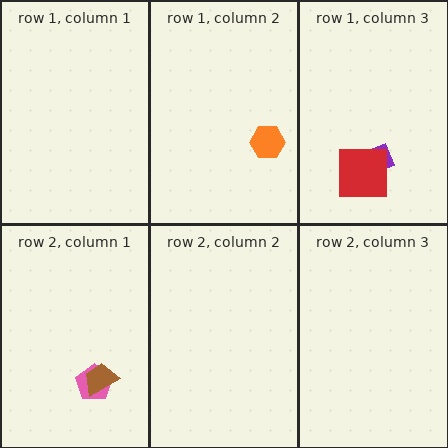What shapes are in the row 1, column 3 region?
The purple rectangle, the red square.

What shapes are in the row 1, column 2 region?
The orange hexagon.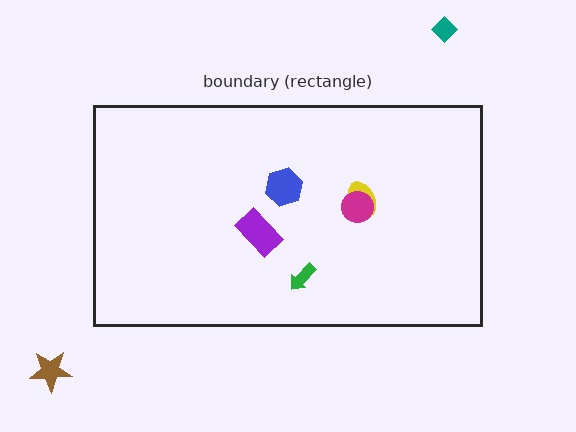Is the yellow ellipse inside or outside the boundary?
Inside.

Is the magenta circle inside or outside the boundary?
Inside.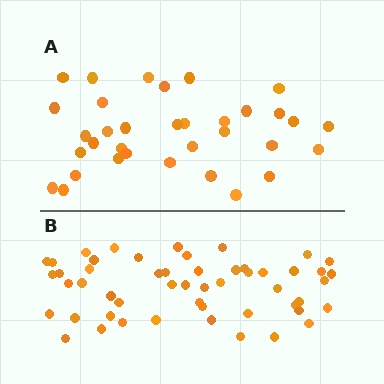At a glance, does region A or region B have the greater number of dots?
Region B (the bottom region) has more dots.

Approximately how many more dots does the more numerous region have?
Region B has approximately 20 more dots than region A.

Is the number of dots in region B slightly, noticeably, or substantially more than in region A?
Region B has substantially more. The ratio is roughly 1.5 to 1.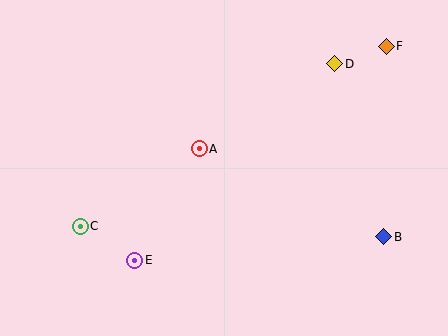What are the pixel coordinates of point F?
Point F is at (386, 46).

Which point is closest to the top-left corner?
Point C is closest to the top-left corner.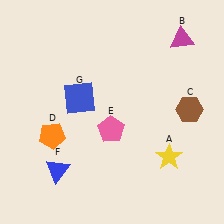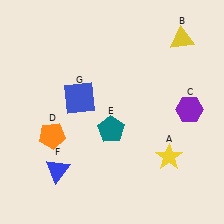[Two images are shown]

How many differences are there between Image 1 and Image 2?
There are 3 differences between the two images.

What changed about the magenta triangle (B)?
In Image 1, B is magenta. In Image 2, it changed to yellow.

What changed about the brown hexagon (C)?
In Image 1, C is brown. In Image 2, it changed to purple.